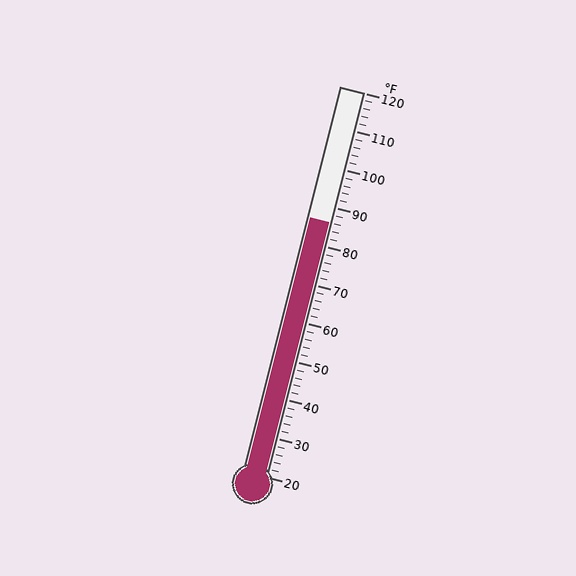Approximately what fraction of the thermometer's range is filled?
The thermometer is filled to approximately 65% of its range.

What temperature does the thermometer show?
The thermometer shows approximately 86°F.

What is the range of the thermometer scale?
The thermometer scale ranges from 20°F to 120°F.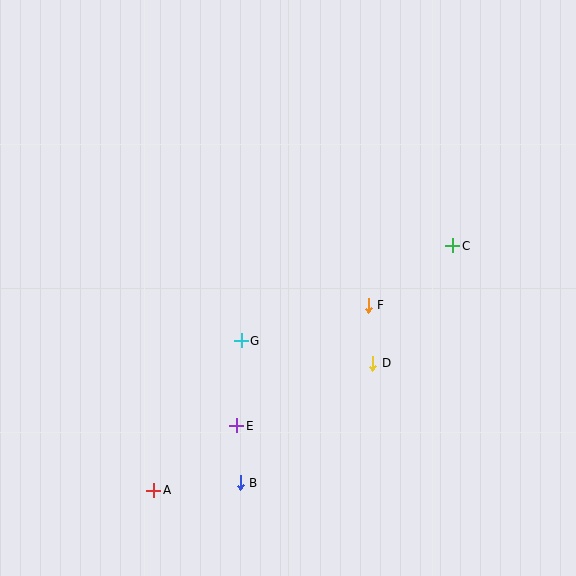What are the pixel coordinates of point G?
Point G is at (241, 341).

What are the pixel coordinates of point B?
Point B is at (240, 483).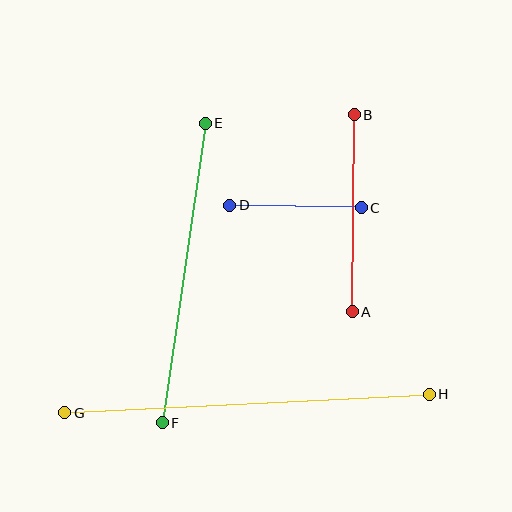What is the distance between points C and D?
The distance is approximately 132 pixels.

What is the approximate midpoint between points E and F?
The midpoint is at approximately (184, 273) pixels.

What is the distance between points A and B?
The distance is approximately 197 pixels.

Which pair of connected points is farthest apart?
Points G and H are farthest apart.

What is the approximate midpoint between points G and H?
The midpoint is at approximately (247, 404) pixels.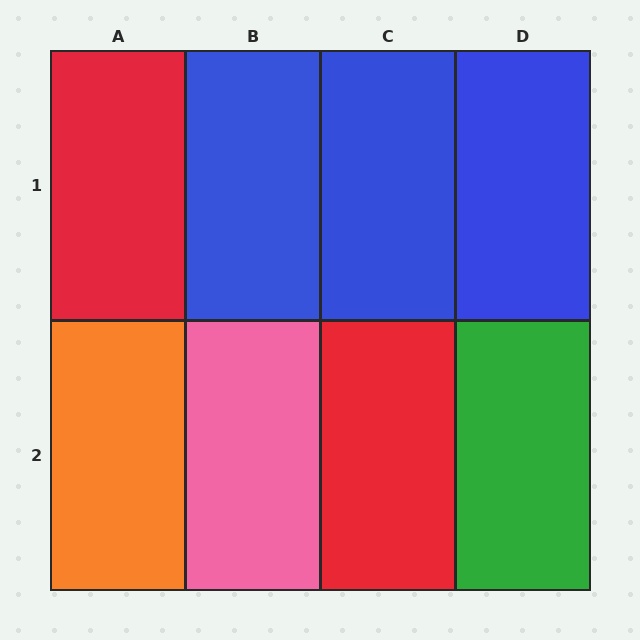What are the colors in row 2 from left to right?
Orange, pink, red, green.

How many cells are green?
1 cell is green.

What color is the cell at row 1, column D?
Blue.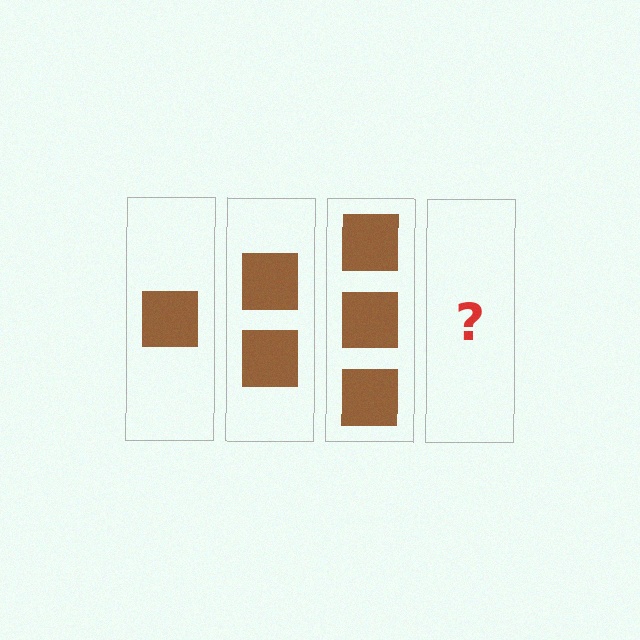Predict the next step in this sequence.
The next step is 4 squares.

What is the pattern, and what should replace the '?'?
The pattern is that each step adds one more square. The '?' should be 4 squares.